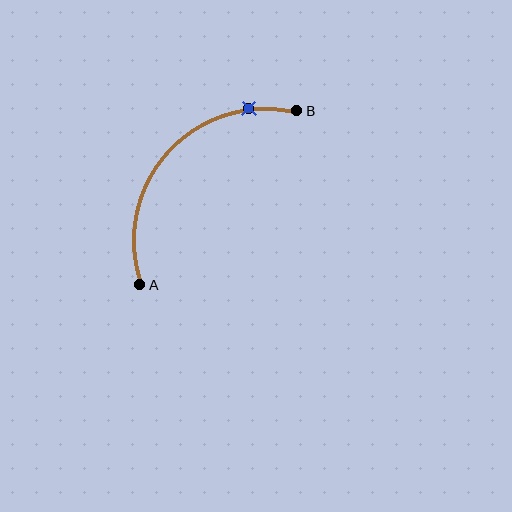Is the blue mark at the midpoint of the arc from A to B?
No. The blue mark lies on the arc but is closer to endpoint B. The arc midpoint would be at the point on the curve equidistant along the arc from both A and B.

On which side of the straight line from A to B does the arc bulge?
The arc bulges above and to the left of the straight line connecting A and B.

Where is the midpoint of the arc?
The arc midpoint is the point on the curve farthest from the straight line joining A and B. It sits above and to the left of that line.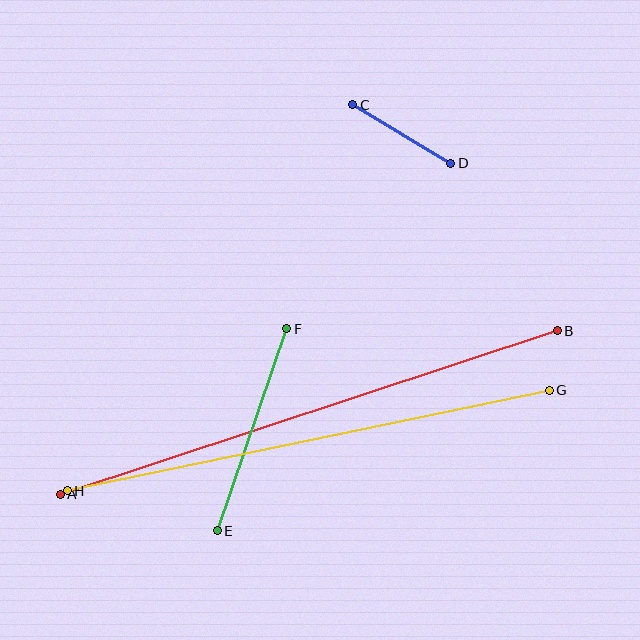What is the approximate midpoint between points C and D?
The midpoint is at approximately (402, 134) pixels.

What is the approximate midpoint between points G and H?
The midpoint is at approximately (308, 441) pixels.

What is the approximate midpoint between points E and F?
The midpoint is at approximately (252, 430) pixels.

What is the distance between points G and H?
The distance is approximately 492 pixels.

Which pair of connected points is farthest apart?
Points A and B are farthest apart.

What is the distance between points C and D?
The distance is approximately 114 pixels.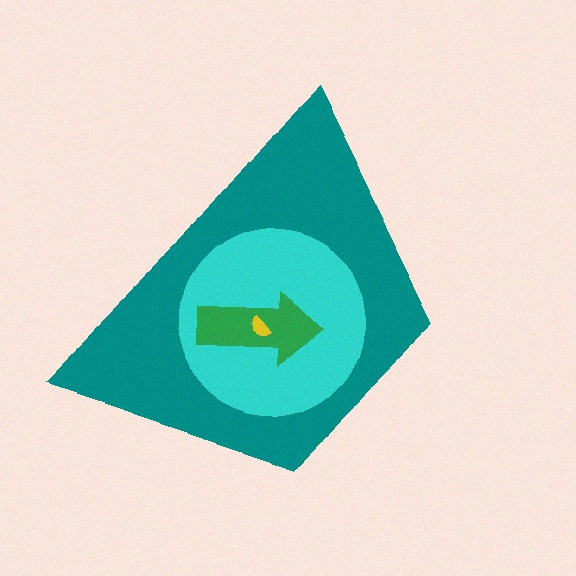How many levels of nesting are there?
4.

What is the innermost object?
The yellow semicircle.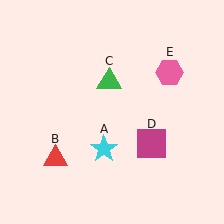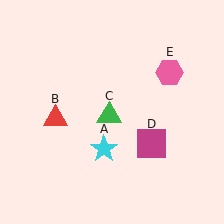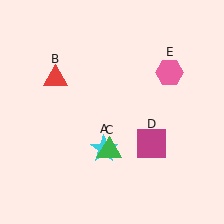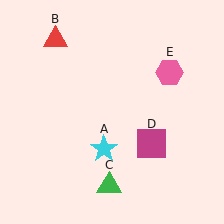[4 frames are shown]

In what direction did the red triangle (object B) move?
The red triangle (object B) moved up.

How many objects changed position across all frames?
2 objects changed position: red triangle (object B), green triangle (object C).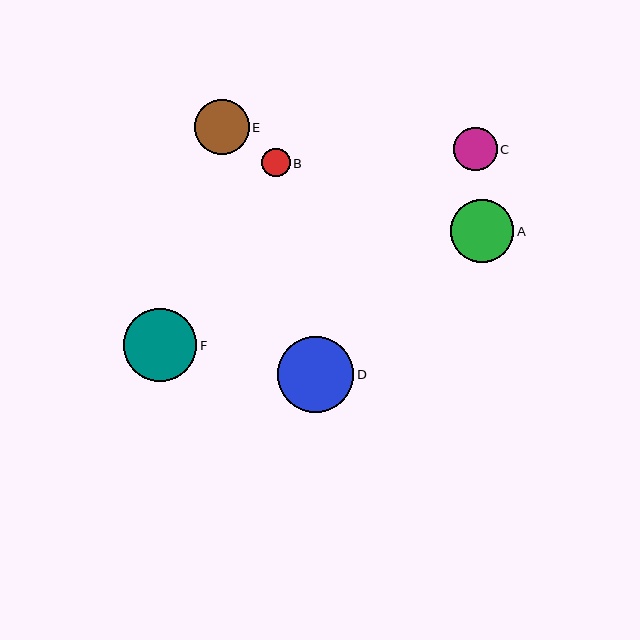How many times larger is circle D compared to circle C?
Circle D is approximately 1.7 times the size of circle C.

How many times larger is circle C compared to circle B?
Circle C is approximately 1.5 times the size of circle B.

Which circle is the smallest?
Circle B is the smallest with a size of approximately 28 pixels.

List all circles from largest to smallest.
From largest to smallest: D, F, A, E, C, B.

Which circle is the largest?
Circle D is the largest with a size of approximately 76 pixels.